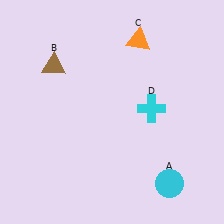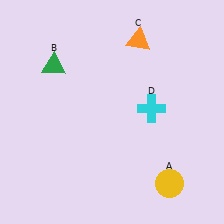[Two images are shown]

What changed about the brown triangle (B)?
In Image 1, B is brown. In Image 2, it changed to green.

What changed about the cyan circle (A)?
In Image 1, A is cyan. In Image 2, it changed to yellow.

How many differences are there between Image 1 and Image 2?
There are 2 differences between the two images.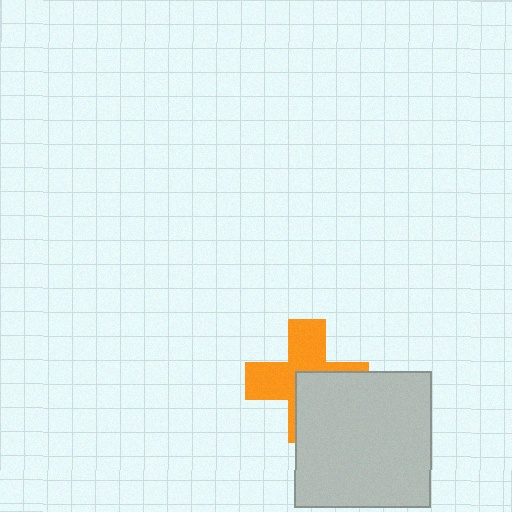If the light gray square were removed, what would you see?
You would see the complete orange cross.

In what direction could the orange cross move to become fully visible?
The orange cross could move toward the upper-left. That would shift it out from behind the light gray square entirely.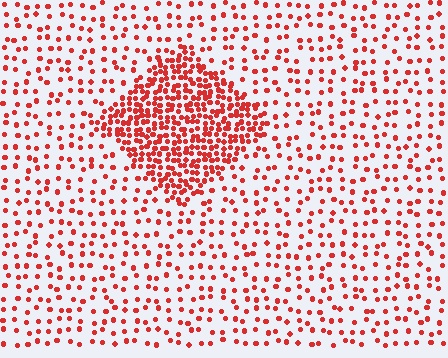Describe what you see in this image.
The image contains small red elements arranged at two different densities. A diamond-shaped region is visible where the elements are more densely packed than the surrounding area.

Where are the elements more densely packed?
The elements are more densely packed inside the diamond boundary.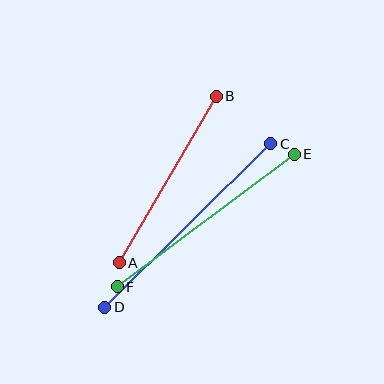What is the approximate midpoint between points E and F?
The midpoint is at approximately (206, 220) pixels.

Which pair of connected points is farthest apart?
Points C and D are farthest apart.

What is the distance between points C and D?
The distance is approximately 233 pixels.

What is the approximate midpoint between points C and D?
The midpoint is at approximately (188, 226) pixels.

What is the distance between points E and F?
The distance is approximately 221 pixels.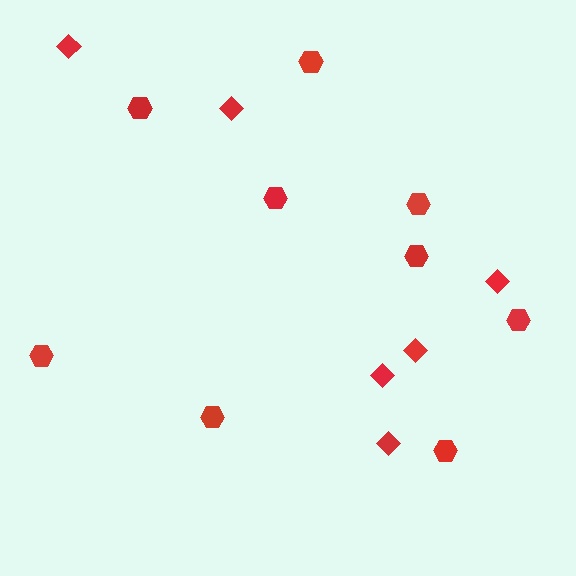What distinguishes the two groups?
There are 2 groups: one group of diamonds (6) and one group of hexagons (9).